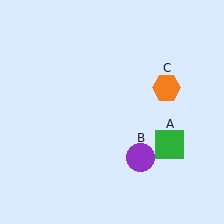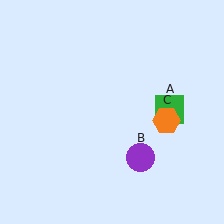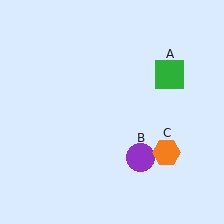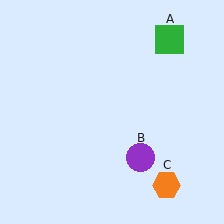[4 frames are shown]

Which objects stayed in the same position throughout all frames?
Purple circle (object B) remained stationary.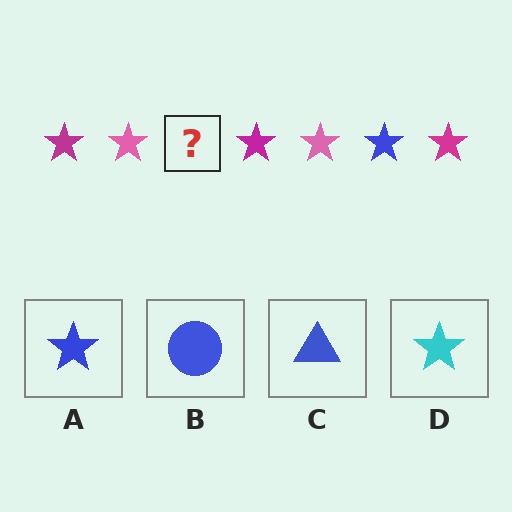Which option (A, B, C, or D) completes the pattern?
A.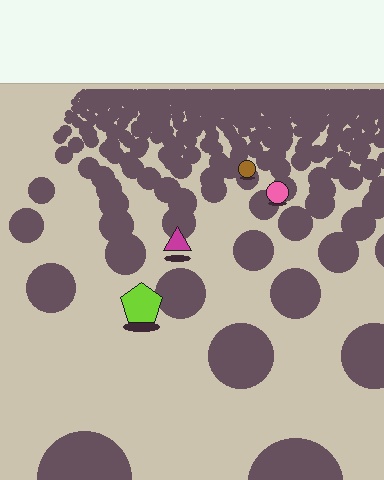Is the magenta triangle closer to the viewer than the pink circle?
Yes. The magenta triangle is closer — you can tell from the texture gradient: the ground texture is coarser near it.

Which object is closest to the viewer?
The lime pentagon is closest. The texture marks near it are larger and more spread out.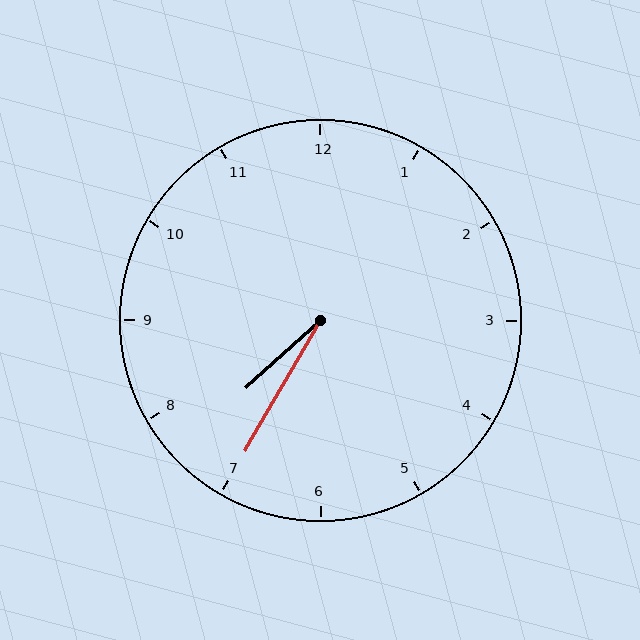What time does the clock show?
7:35.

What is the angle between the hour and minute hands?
Approximately 18 degrees.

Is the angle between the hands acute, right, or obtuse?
It is acute.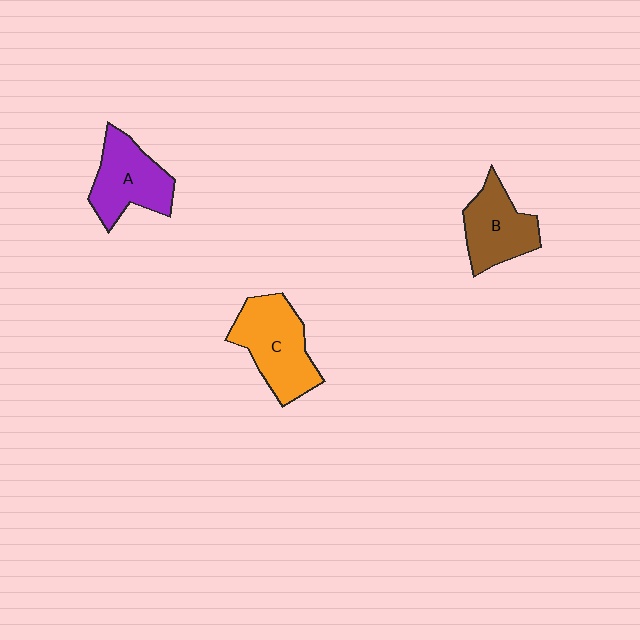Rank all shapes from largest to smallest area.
From largest to smallest: C (orange), A (purple), B (brown).